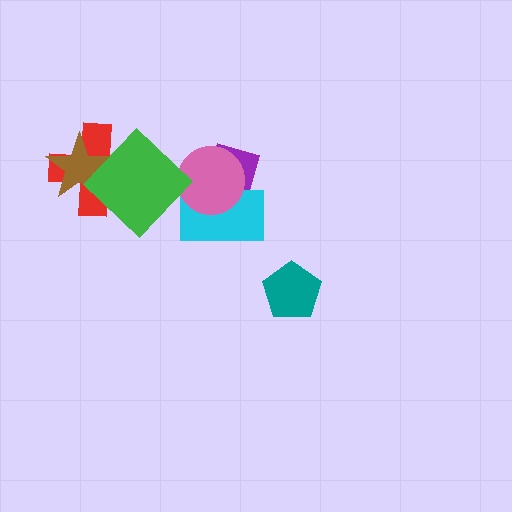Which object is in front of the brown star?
The green diamond is in front of the brown star.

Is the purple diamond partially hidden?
Yes, it is partially covered by another shape.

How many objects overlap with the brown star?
2 objects overlap with the brown star.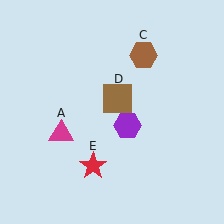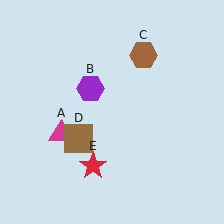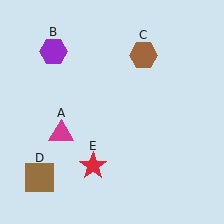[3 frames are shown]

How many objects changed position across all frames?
2 objects changed position: purple hexagon (object B), brown square (object D).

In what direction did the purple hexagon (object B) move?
The purple hexagon (object B) moved up and to the left.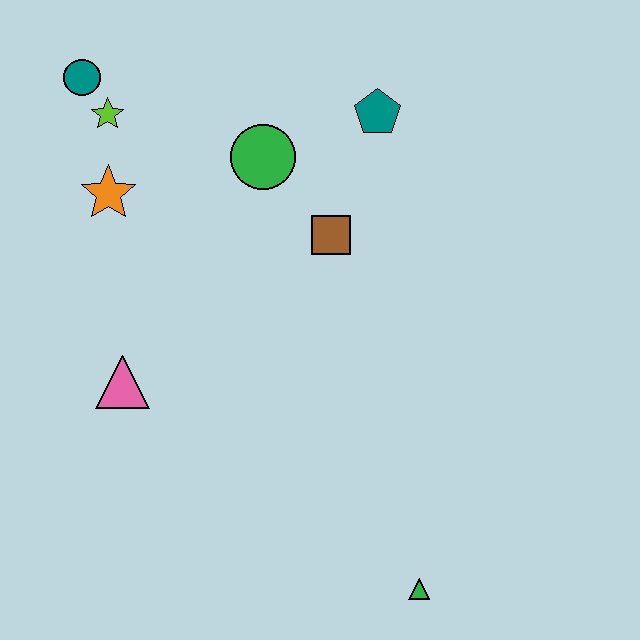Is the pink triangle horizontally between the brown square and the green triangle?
No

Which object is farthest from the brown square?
The green triangle is farthest from the brown square.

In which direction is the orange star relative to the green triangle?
The orange star is above the green triangle.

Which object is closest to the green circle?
The brown square is closest to the green circle.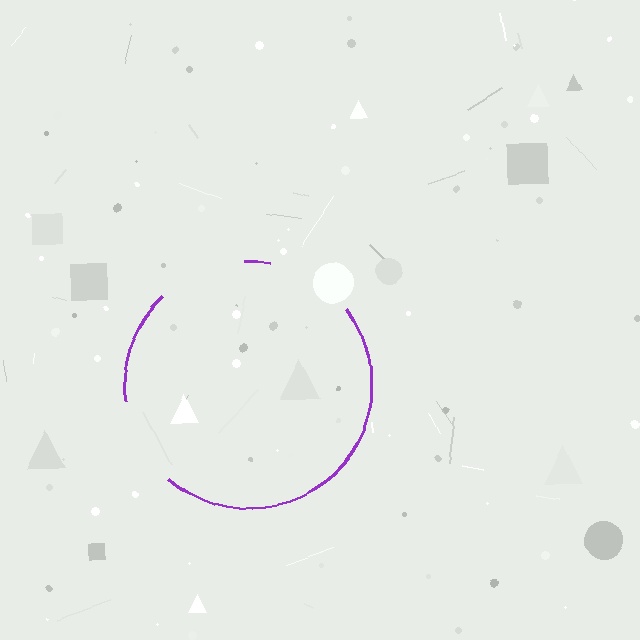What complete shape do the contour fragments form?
The contour fragments form a circle.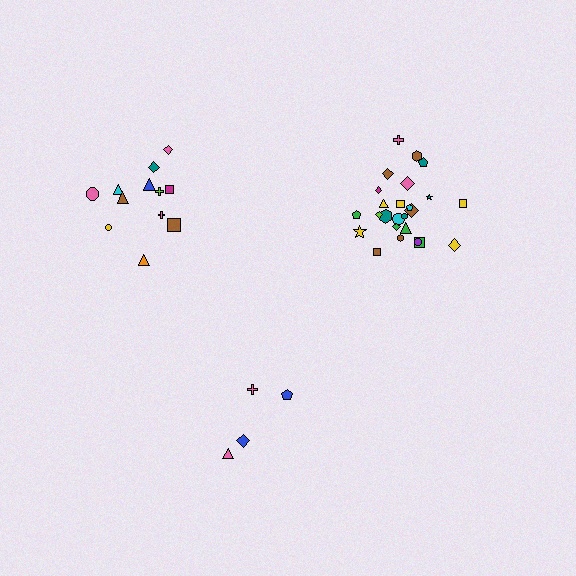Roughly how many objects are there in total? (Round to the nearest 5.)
Roughly 40 objects in total.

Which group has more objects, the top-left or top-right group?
The top-right group.